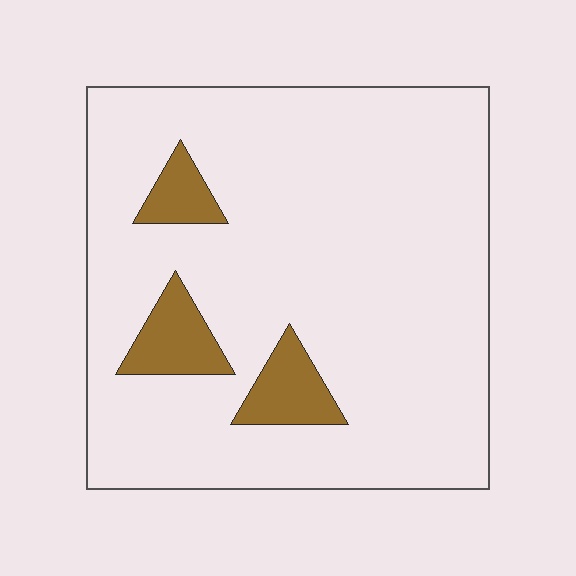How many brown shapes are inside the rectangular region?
3.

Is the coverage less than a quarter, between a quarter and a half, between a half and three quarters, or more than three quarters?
Less than a quarter.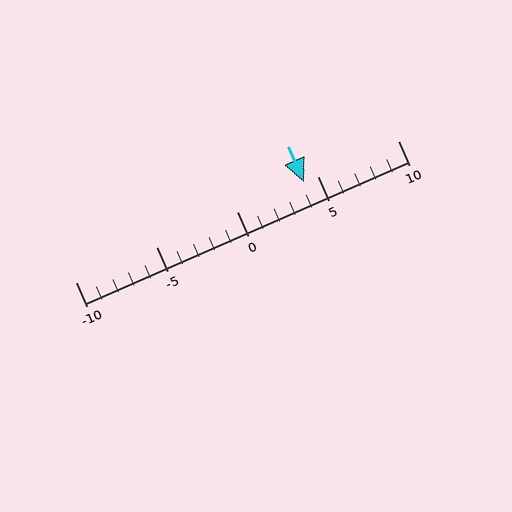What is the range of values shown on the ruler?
The ruler shows values from -10 to 10.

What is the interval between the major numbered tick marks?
The major tick marks are spaced 5 units apart.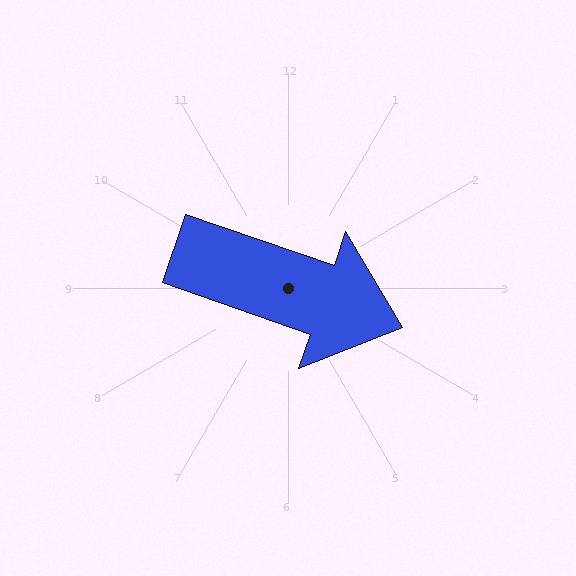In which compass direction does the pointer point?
East.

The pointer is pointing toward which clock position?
Roughly 4 o'clock.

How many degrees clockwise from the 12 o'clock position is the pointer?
Approximately 109 degrees.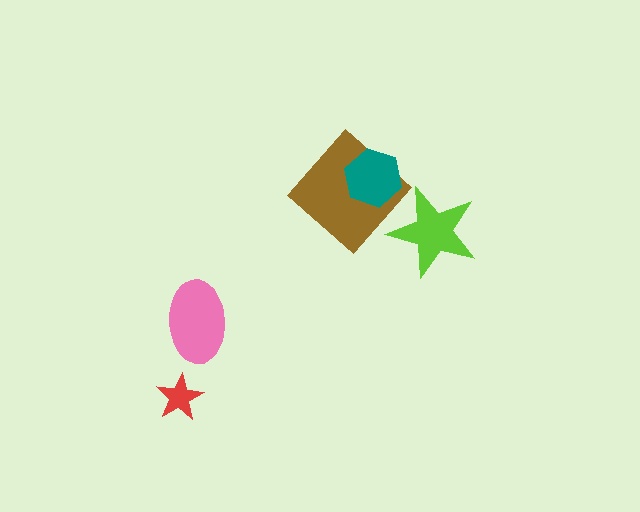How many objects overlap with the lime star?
0 objects overlap with the lime star.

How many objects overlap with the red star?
0 objects overlap with the red star.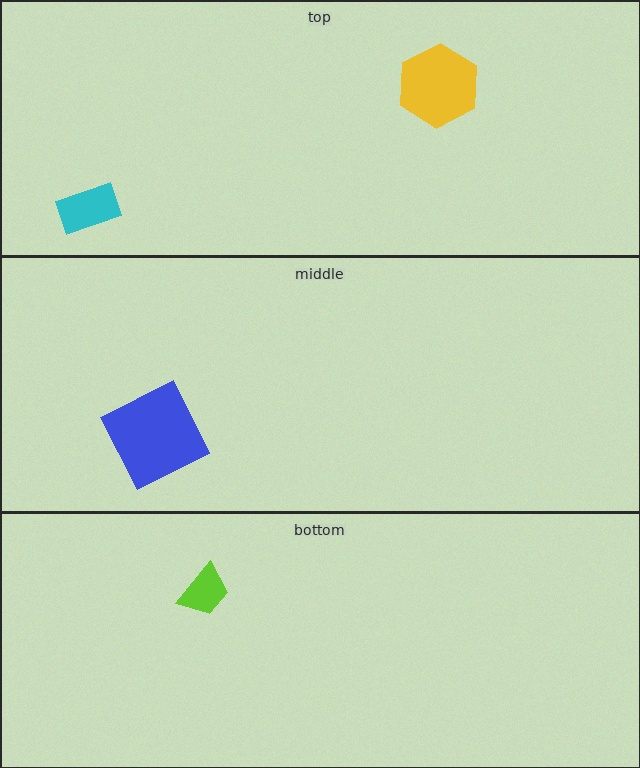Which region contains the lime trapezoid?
The bottom region.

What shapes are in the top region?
The yellow hexagon, the cyan rectangle.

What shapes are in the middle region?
The blue square.